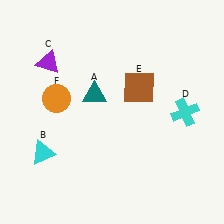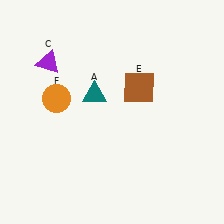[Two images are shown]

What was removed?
The cyan triangle (B), the cyan cross (D) were removed in Image 2.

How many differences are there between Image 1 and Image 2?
There are 2 differences between the two images.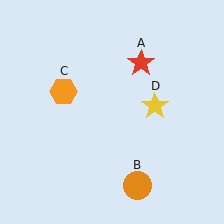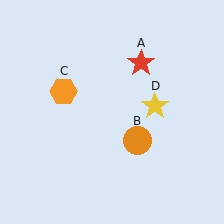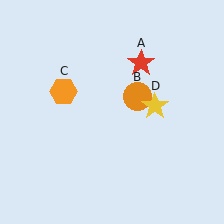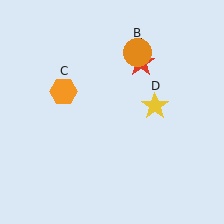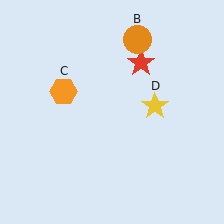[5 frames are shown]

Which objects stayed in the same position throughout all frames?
Red star (object A) and orange hexagon (object C) and yellow star (object D) remained stationary.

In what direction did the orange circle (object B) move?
The orange circle (object B) moved up.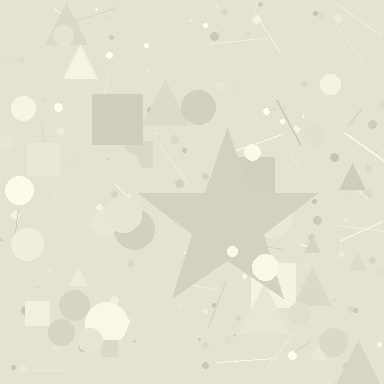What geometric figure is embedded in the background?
A star is embedded in the background.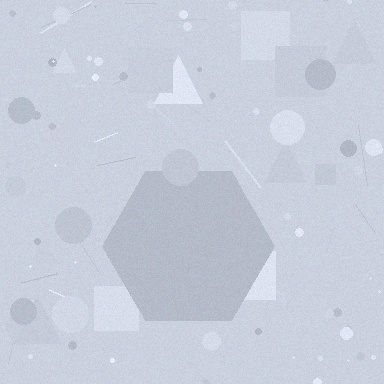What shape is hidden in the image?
A hexagon is hidden in the image.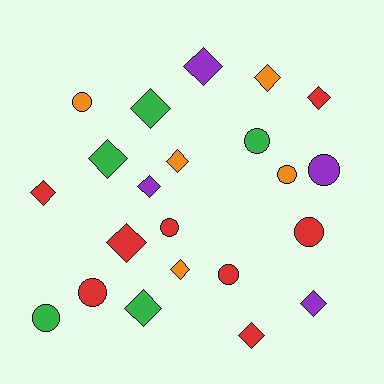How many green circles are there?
There are 2 green circles.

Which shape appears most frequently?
Diamond, with 13 objects.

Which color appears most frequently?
Red, with 8 objects.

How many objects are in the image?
There are 22 objects.